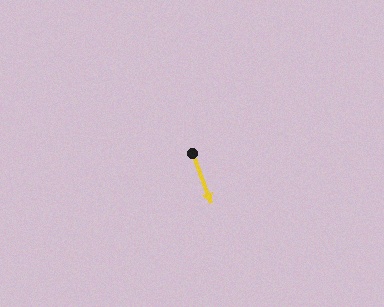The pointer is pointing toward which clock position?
Roughly 5 o'clock.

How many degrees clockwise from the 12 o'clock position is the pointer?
Approximately 159 degrees.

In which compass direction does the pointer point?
South.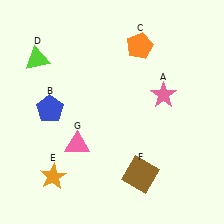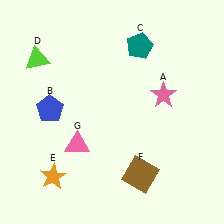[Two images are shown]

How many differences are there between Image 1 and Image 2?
There is 1 difference between the two images.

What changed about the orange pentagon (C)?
In Image 1, C is orange. In Image 2, it changed to teal.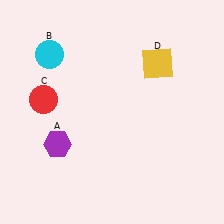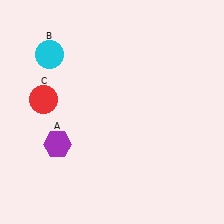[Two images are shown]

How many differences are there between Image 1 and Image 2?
There is 1 difference between the two images.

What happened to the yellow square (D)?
The yellow square (D) was removed in Image 2. It was in the top-right area of Image 1.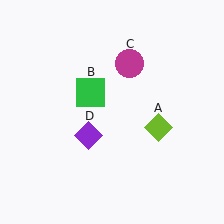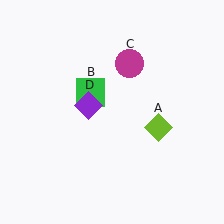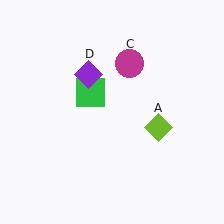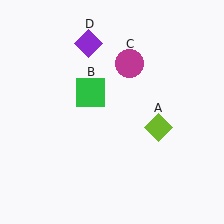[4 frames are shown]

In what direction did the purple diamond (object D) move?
The purple diamond (object D) moved up.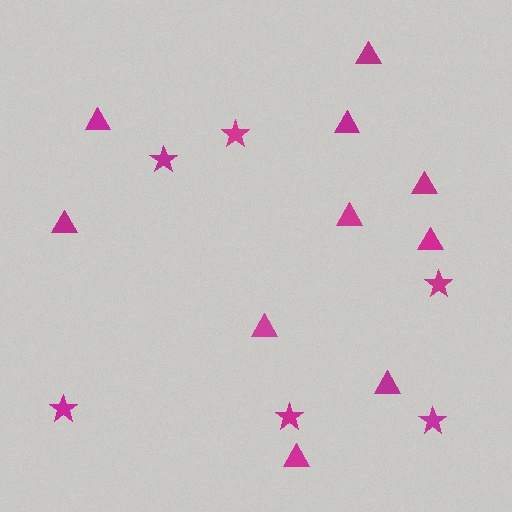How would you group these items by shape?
There are 2 groups: one group of triangles (10) and one group of stars (6).